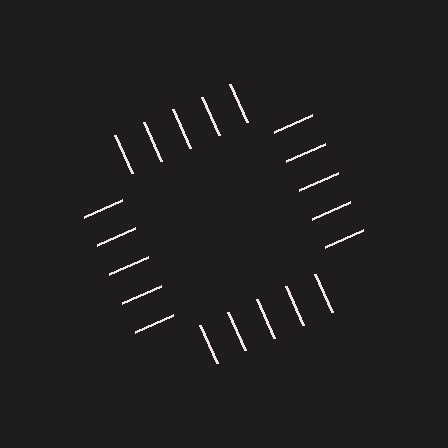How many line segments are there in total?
20 — 5 along each of the 4 edges.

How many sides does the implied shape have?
4 sides — the line-ends trace a square.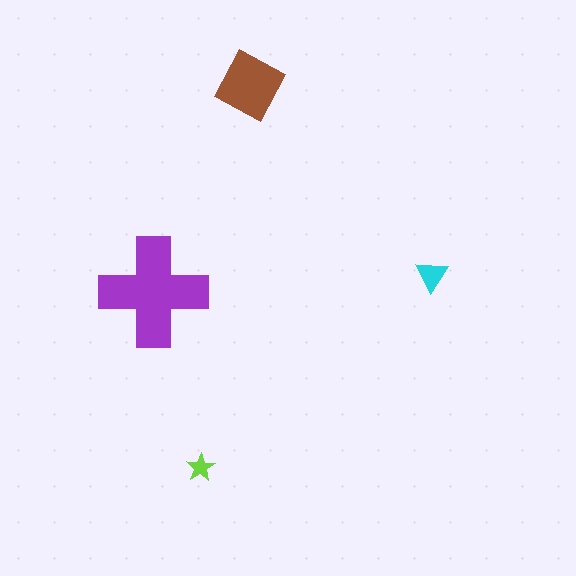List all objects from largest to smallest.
The purple cross, the brown diamond, the cyan triangle, the lime star.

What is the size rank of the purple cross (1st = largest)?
1st.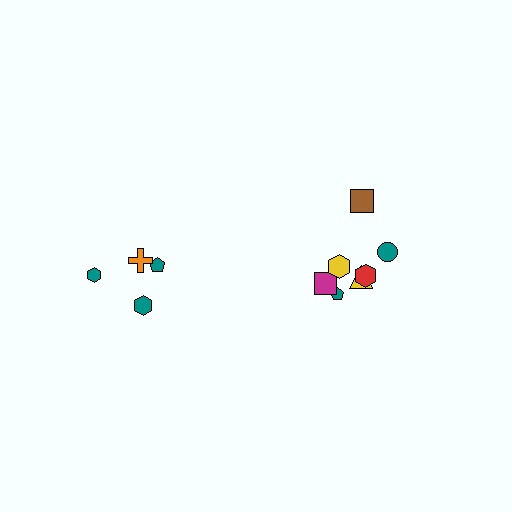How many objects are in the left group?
There are 4 objects.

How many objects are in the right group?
There are 7 objects.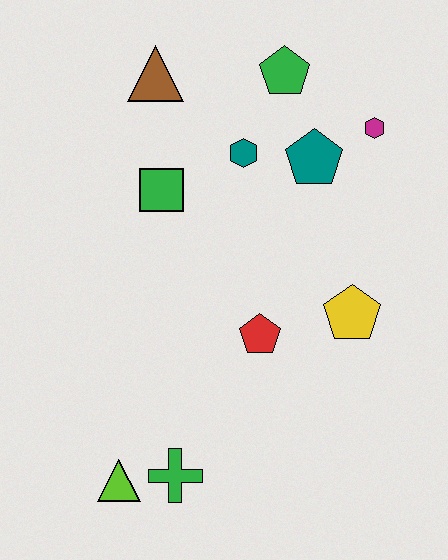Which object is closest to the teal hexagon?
The teal pentagon is closest to the teal hexagon.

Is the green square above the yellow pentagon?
Yes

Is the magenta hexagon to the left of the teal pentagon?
No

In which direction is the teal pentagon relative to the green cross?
The teal pentagon is above the green cross.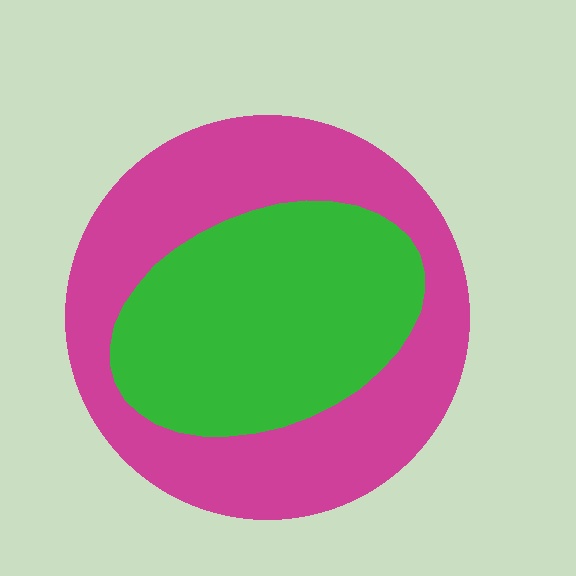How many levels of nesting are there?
2.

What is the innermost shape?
The green ellipse.